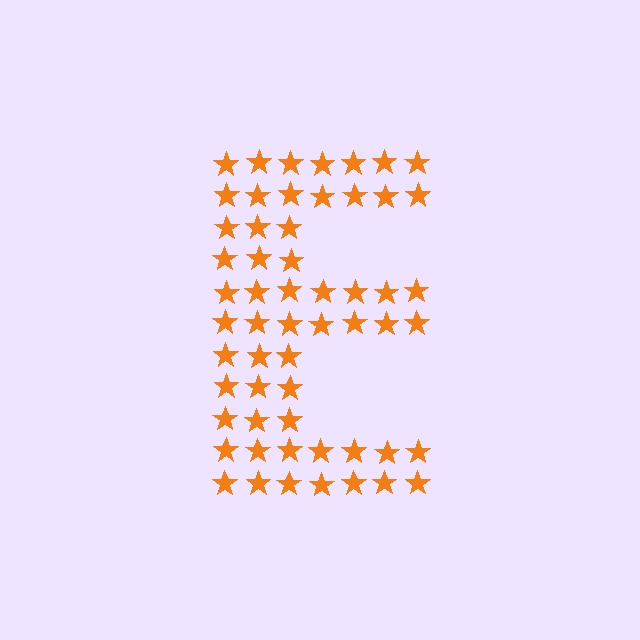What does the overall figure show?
The overall figure shows the letter E.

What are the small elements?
The small elements are stars.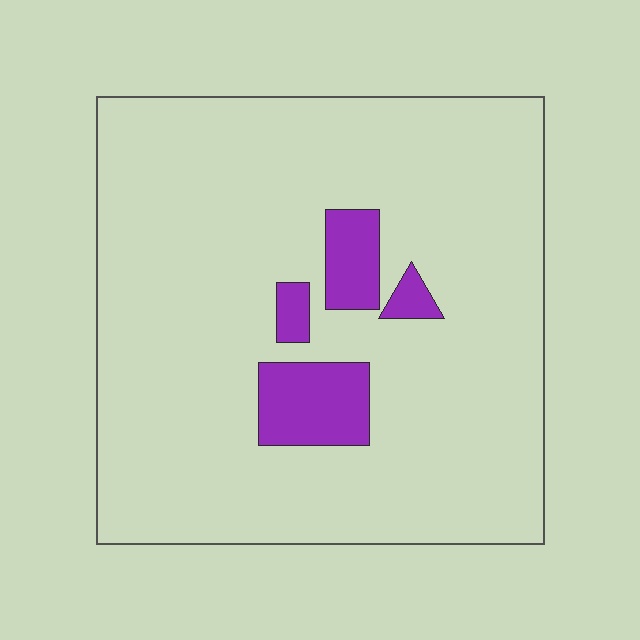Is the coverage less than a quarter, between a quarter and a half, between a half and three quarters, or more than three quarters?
Less than a quarter.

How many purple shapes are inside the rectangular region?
4.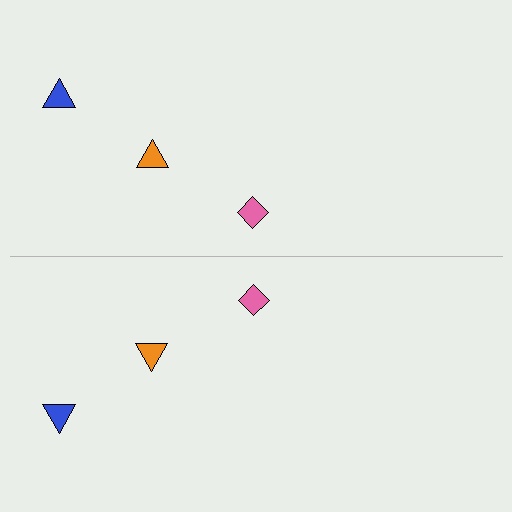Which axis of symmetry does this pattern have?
The pattern has a horizontal axis of symmetry running through the center of the image.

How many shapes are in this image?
There are 6 shapes in this image.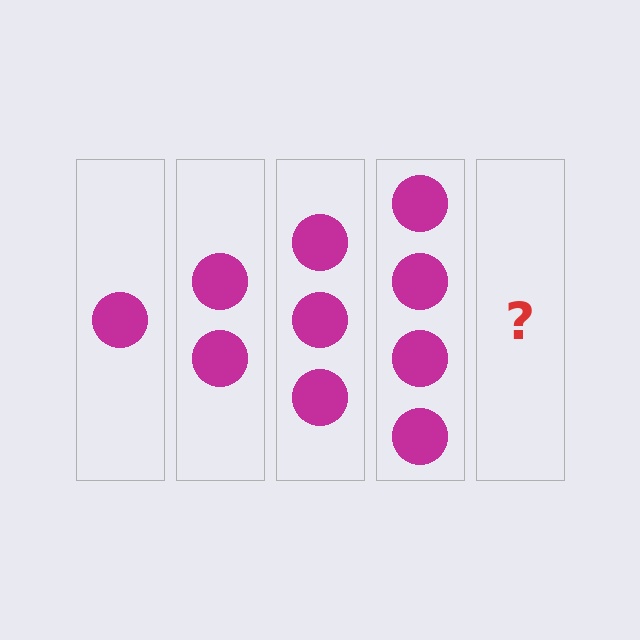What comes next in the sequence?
The next element should be 5 circles.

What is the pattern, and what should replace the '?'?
The pattern is that each step adds one more circle. The '?' should be 5 circles.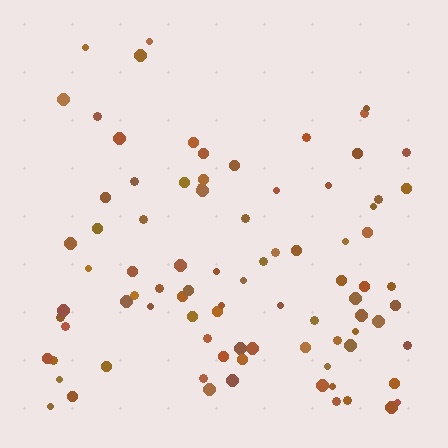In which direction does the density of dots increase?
From top to bottom, with the bottom side densest.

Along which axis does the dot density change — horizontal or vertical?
Vertical.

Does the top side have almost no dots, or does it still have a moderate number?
Still a moderate number, just noticeably fewer than the bottom.